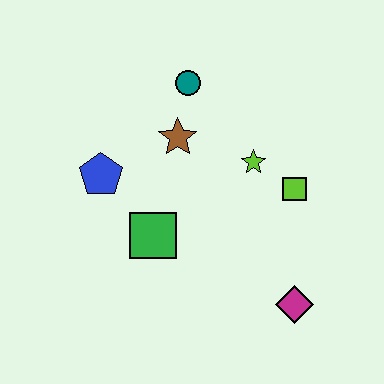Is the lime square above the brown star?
No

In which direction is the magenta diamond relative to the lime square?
The magenta diamond is below the lime square.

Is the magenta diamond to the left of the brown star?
No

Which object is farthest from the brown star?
The magenta diamond is farthest from the brown star.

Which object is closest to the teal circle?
The brown star is closest to the teal circle.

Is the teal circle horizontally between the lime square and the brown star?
Yes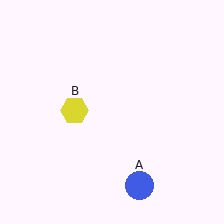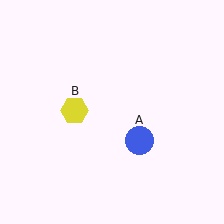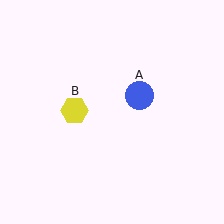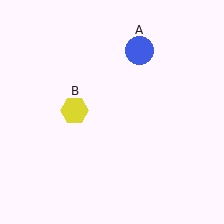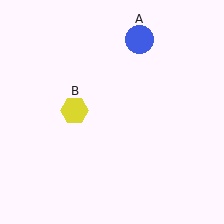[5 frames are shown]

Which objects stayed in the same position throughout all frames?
Yellow hexagon (object B) remained stationary.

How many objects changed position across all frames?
1 object changed position: blue circle (object A).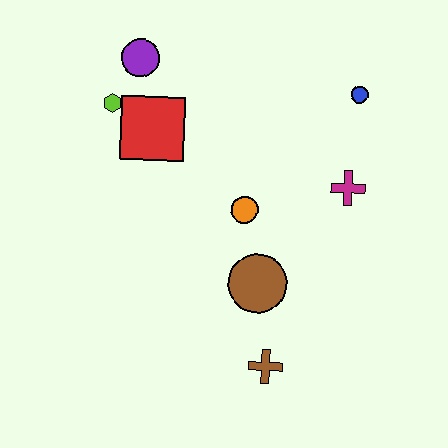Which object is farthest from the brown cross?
The purple circle is farthest from the brown cross.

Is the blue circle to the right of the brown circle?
Yes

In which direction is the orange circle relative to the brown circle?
The orange circle is above the brown circle.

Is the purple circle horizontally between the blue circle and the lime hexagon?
Yes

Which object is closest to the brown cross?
The brown circle is closest to the brown cross.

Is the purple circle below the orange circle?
No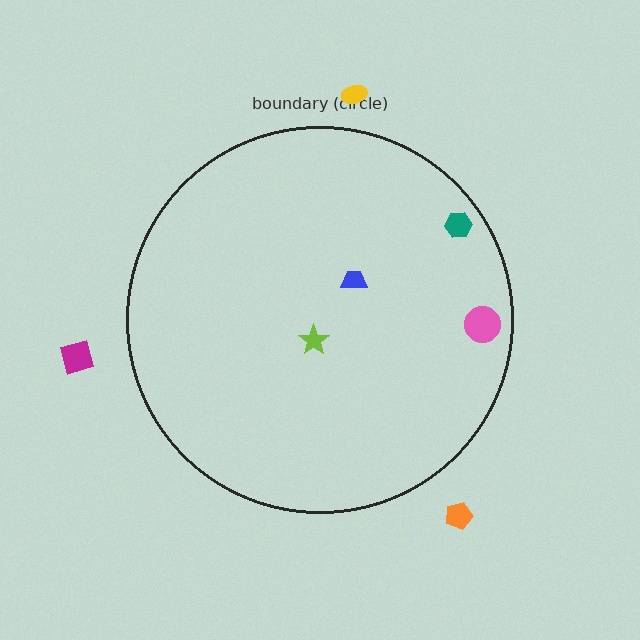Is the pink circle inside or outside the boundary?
Inside.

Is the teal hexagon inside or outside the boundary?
Inside.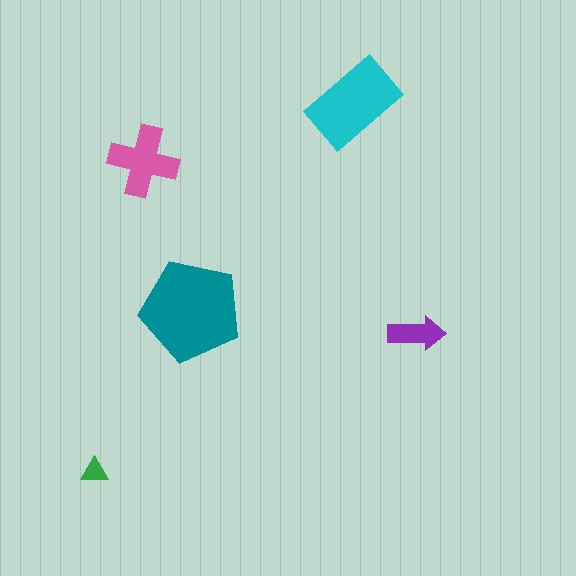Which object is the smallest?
The green triangle.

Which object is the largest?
The teal pentagon.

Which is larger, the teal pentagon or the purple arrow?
The teal pentagon.